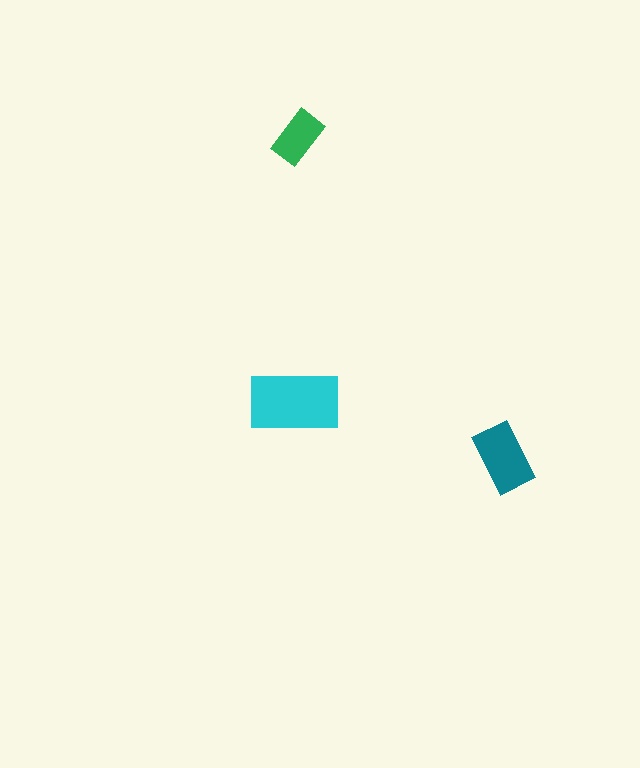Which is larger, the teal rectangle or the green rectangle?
The teal one.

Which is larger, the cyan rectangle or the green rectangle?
The cyan one.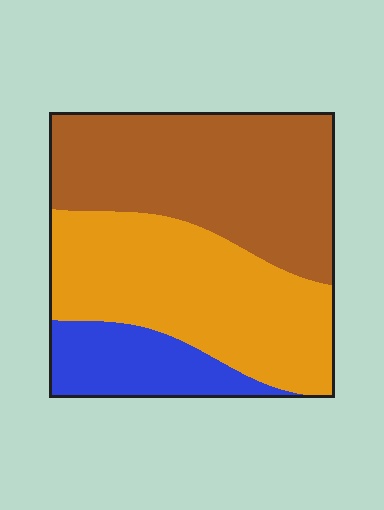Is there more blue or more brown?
Brown.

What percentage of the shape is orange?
Orange takes up about two fifths (2/5) of the shape.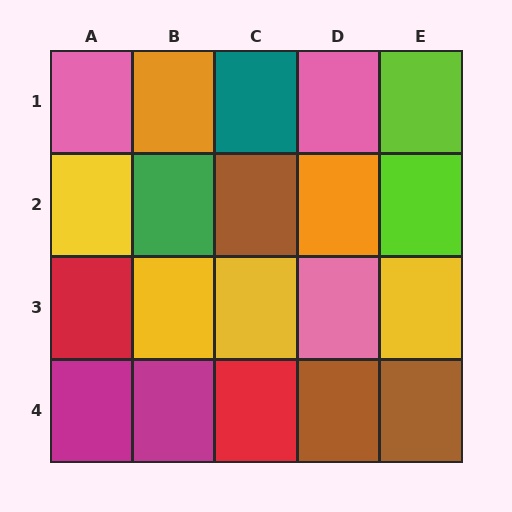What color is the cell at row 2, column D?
Orange.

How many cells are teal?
1 cell is teal.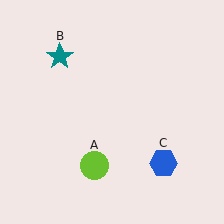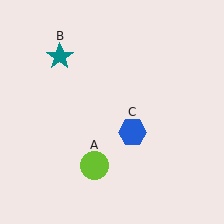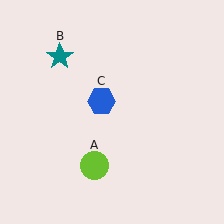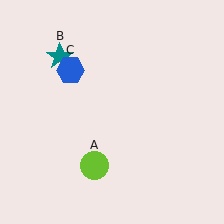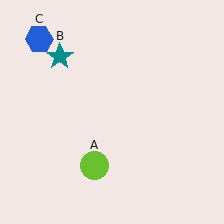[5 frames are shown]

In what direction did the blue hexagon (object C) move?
The blue hexagon (object C) moved up and to the left.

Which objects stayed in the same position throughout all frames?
Lime circle (object A) and teal star (object B) remained stationary.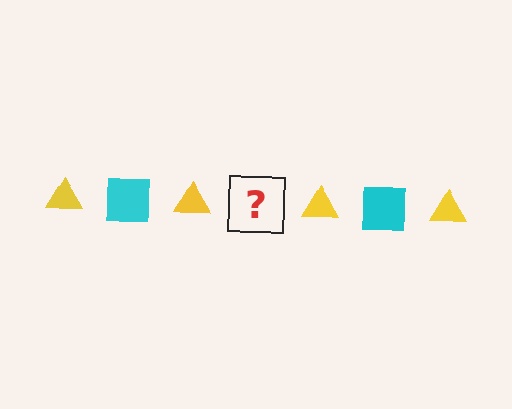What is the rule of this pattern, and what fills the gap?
The rule is that the pattern alternates between yellow triangle and cyan square. The gap should be filled with a cyan square.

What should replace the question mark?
The question mark should be replaced with a cyan square.